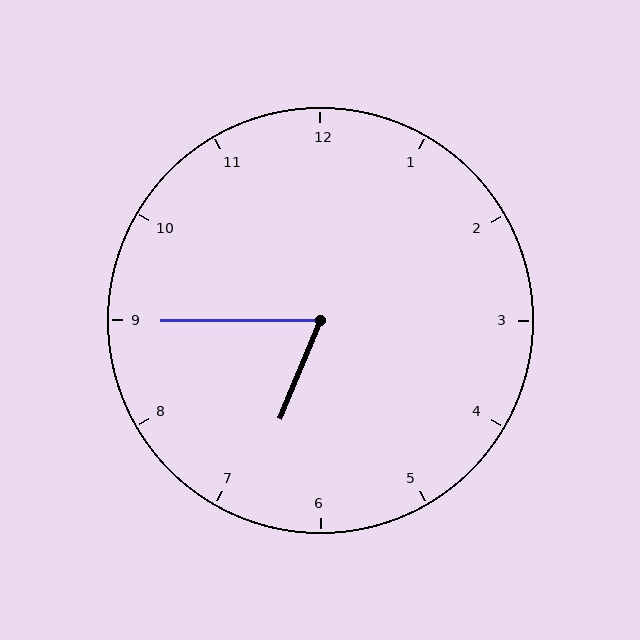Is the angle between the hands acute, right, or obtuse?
It is acute.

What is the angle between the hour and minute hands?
Approximately 68 degrees.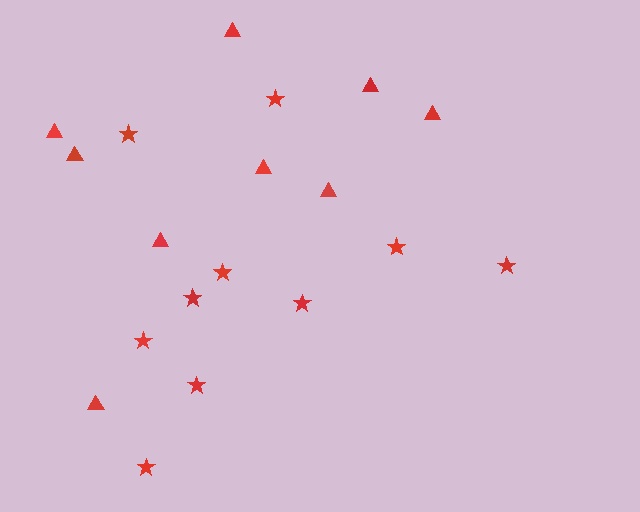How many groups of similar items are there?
There are 2 groups: one group of stars (10) and one group of triangles (9).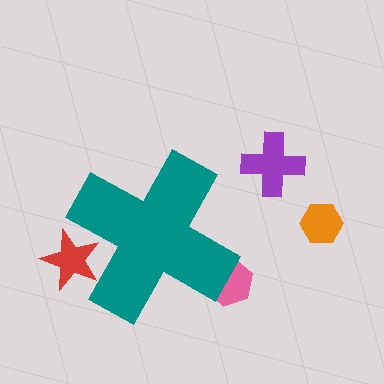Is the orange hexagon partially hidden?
No, the orange hexagon is fully visible.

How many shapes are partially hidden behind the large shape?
2 shapes are partially hidden.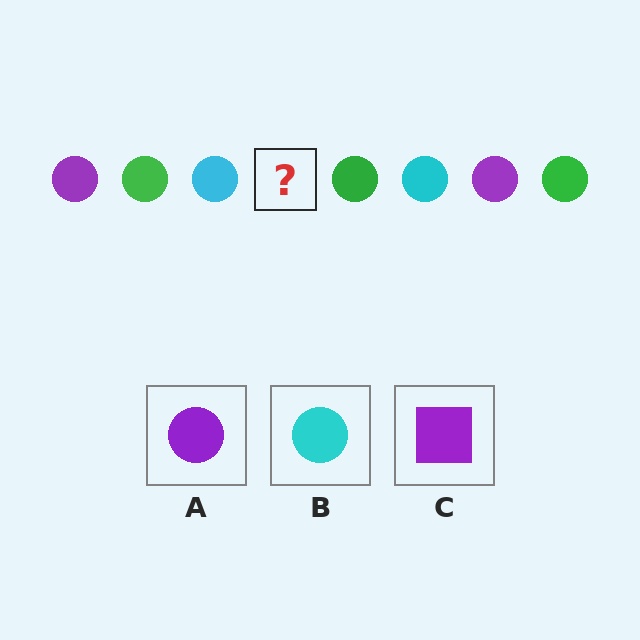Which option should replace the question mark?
Option A.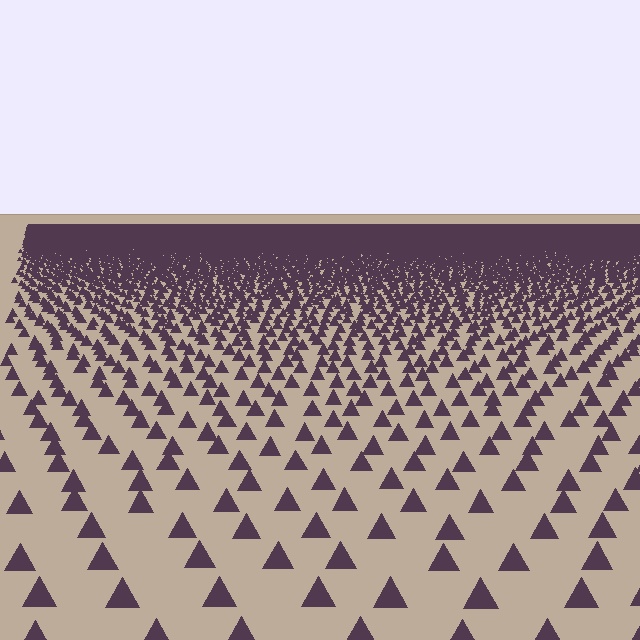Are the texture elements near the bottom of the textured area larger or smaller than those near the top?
Larger. Near the bottom, elements are closer to the viewer and appear at a bigger on-screen size.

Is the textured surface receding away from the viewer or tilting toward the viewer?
The surface is receding away from the viewer. Texture elements get smaller and denser toward the top.